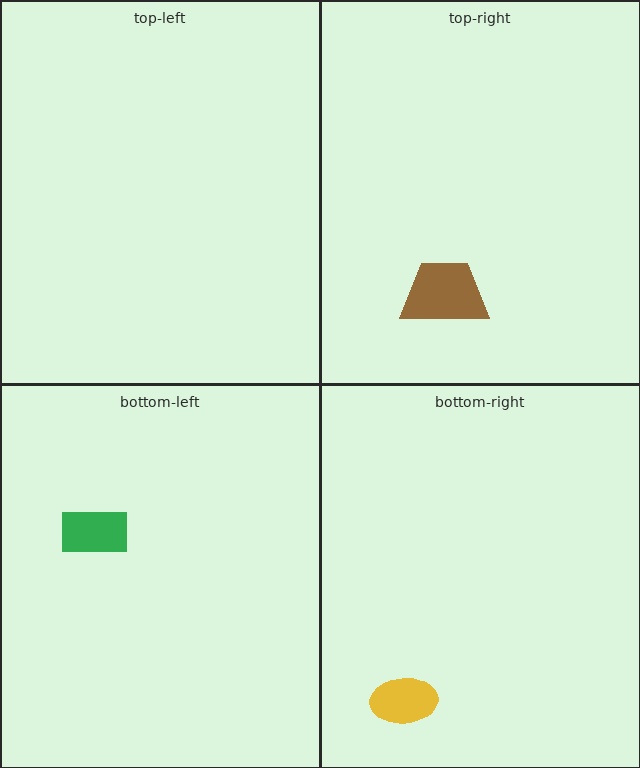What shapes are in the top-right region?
The brown trapezoid.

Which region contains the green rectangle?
The bottom-left region.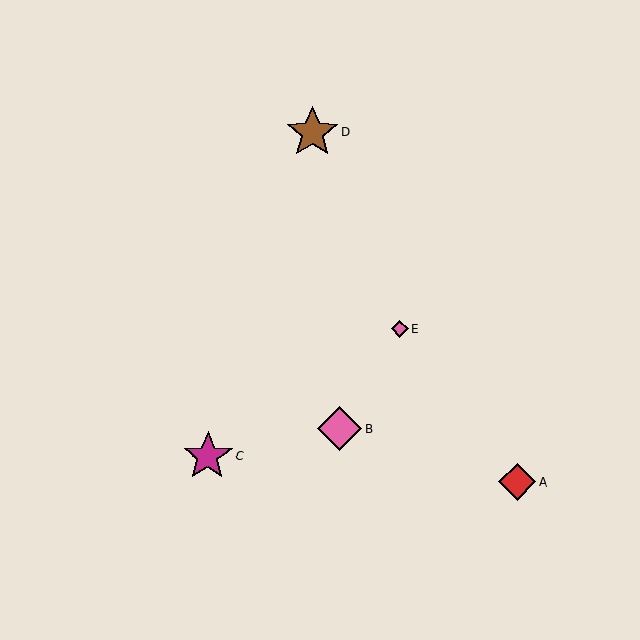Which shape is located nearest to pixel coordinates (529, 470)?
The red diamond (labeled A) at (517, 482) is nearest to that location.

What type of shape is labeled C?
Shape C is a magenta star.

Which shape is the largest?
The brown star (labeled D) is the largest.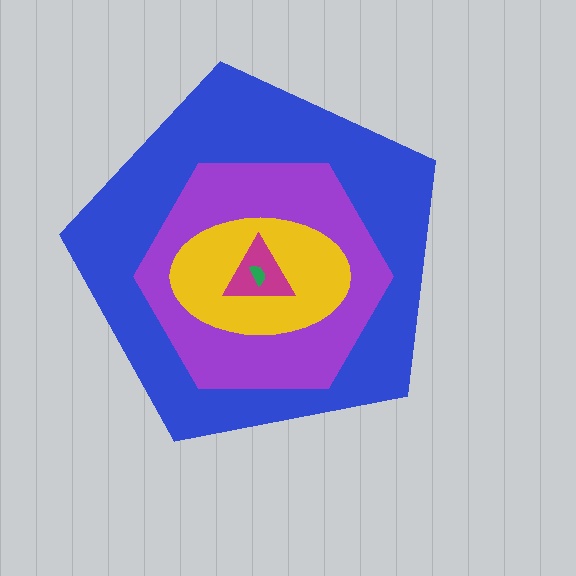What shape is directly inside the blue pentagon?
The purple hexagon.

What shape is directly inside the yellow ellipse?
The magenta triangle.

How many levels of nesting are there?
5.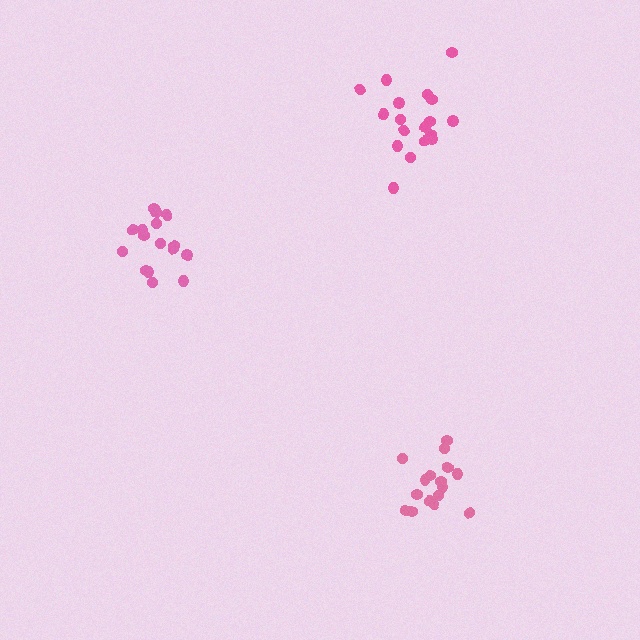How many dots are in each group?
Group 1: 16 dots, Group 2: 18 dots, Group 3: 16 dots (50 total).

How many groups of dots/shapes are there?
There are 3 groups.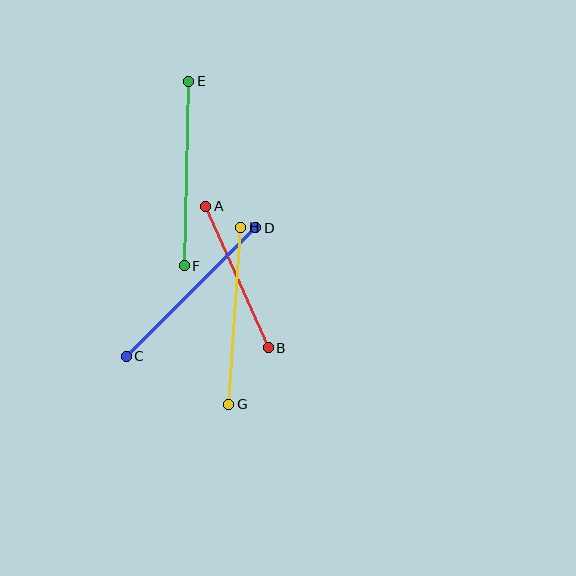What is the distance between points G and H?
The distance is approximately 177 pixels.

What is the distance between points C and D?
The distance is approximately 183 pixels.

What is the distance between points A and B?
The distance is approximately 155 pixels.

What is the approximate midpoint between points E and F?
The midpoint is at approximately (187, 173) pixels.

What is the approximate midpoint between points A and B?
The midpoint is at approximately (237, 277) pixels.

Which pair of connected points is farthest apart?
Points E and F are farthest apart.